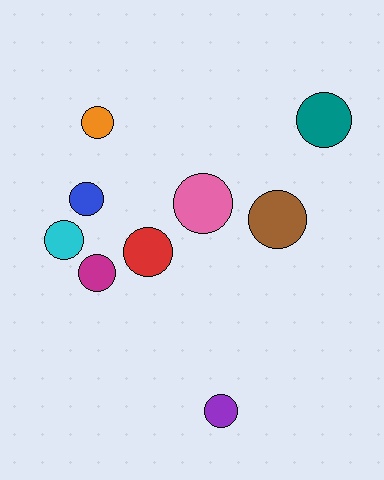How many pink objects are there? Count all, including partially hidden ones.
There is 1 pink object.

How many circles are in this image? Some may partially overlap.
There are 9 circles.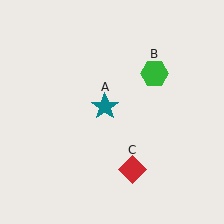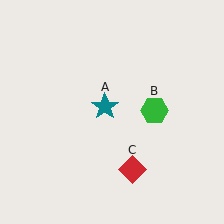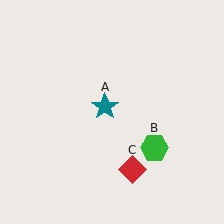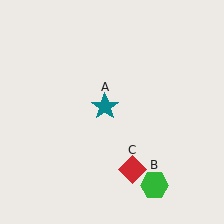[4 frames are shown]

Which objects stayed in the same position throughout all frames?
Teal star (object A) and red diamond (object C) remained stationary.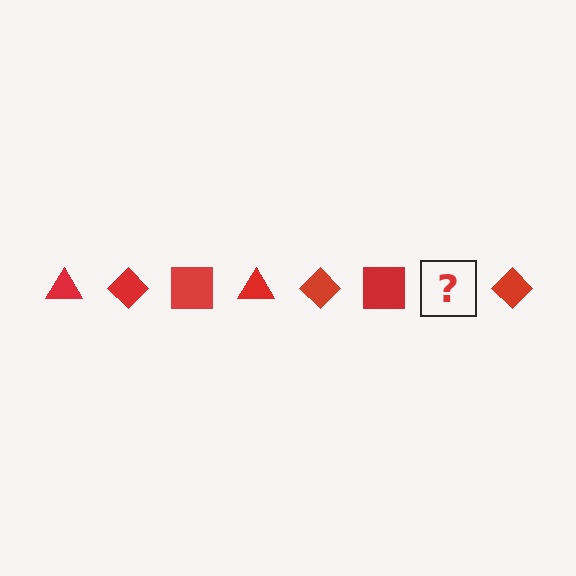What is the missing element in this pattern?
The missing element is a red triangle.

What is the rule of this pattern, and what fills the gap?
The rule is that the pattern cycles through triangle, diamond, square shapes in red. The gap should be filled with a red triangle.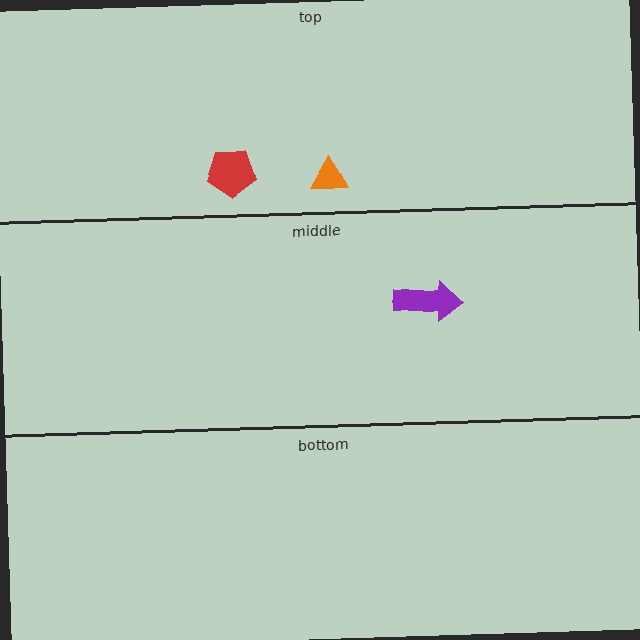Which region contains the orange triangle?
The top region.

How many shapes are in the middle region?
1.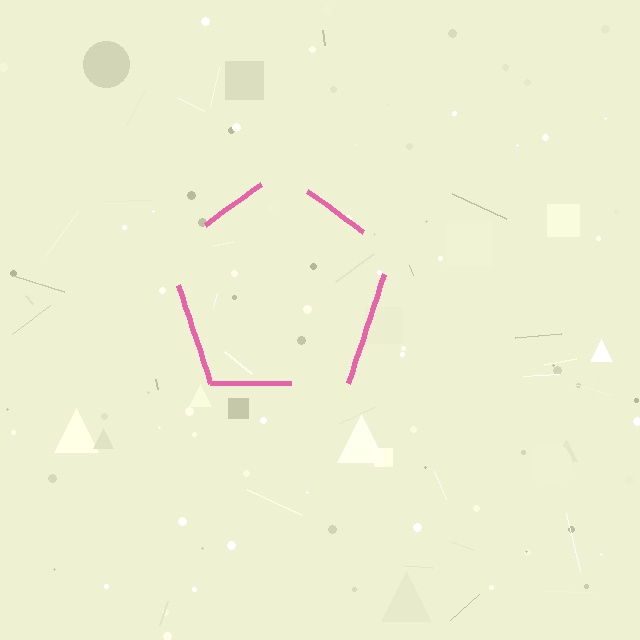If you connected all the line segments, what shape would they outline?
They would outline a pentagon.